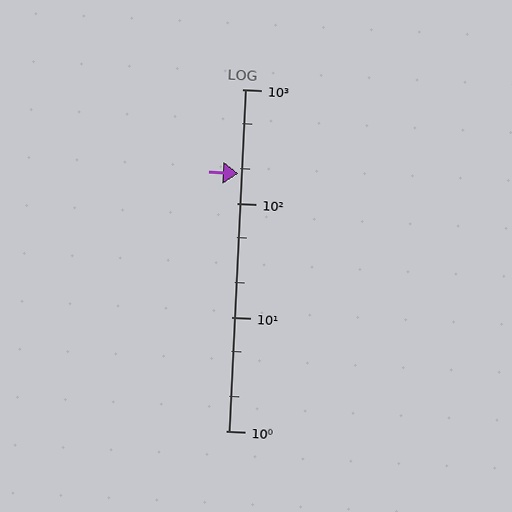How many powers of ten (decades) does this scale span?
The scale spans 3 decades, from 1 to 1000.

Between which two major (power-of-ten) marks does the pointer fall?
The pointer is between 100 and 1000.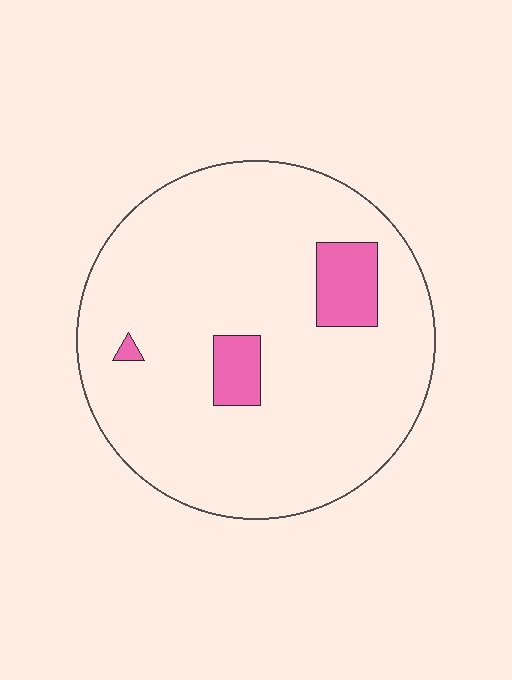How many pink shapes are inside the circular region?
3.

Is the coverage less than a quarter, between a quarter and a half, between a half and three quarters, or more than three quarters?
Less than a quarter.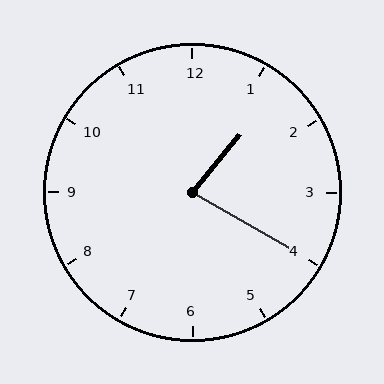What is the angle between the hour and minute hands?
Approximately 80 degrees.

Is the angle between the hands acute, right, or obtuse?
It is acute.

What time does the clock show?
1:20.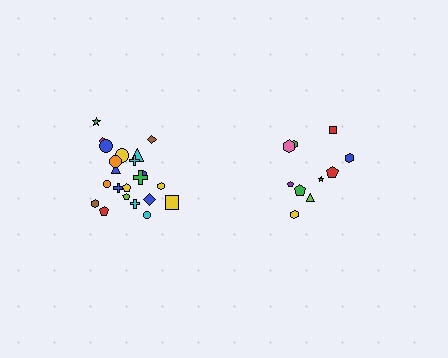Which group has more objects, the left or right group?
The left group.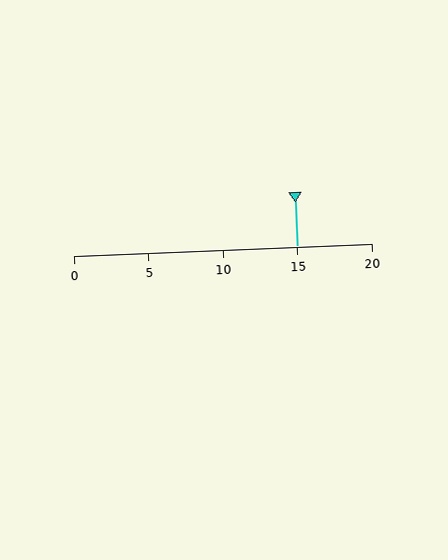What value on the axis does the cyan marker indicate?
The marker indicates approximately 15.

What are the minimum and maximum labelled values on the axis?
The axis runs from 0 to 20.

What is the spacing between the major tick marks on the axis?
The major ticks are spaced 5 apart.